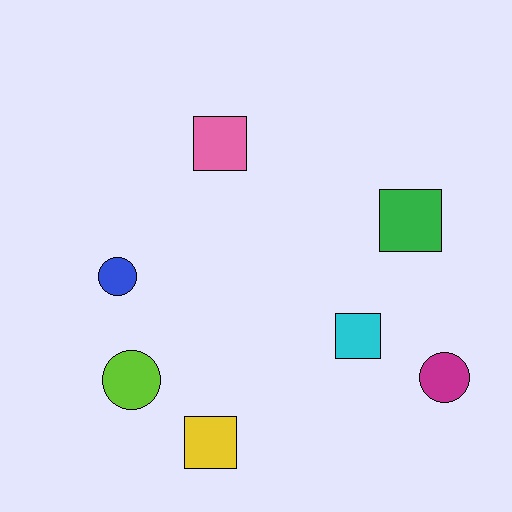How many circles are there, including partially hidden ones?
There are 3 circles.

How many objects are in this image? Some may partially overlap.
There are 7 objects.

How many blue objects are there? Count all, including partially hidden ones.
There is 1 blue object.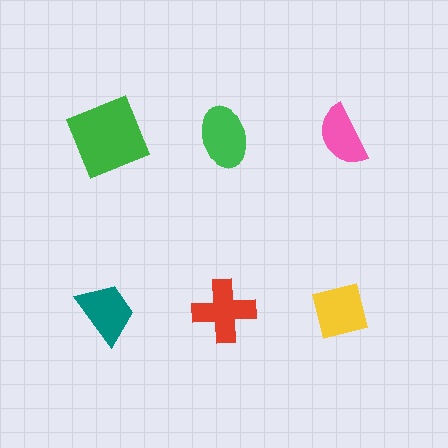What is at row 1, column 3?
A pink semicircle.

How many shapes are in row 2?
3 shapes.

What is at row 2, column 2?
A red cross.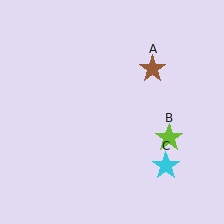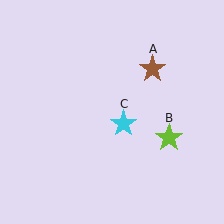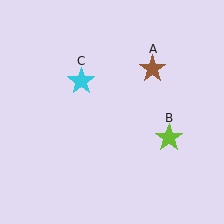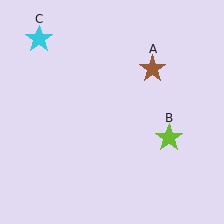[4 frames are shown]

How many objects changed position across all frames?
1 object changed position: cyan star (object C).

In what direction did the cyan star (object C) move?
The cyan star (object C) moved up and to the left.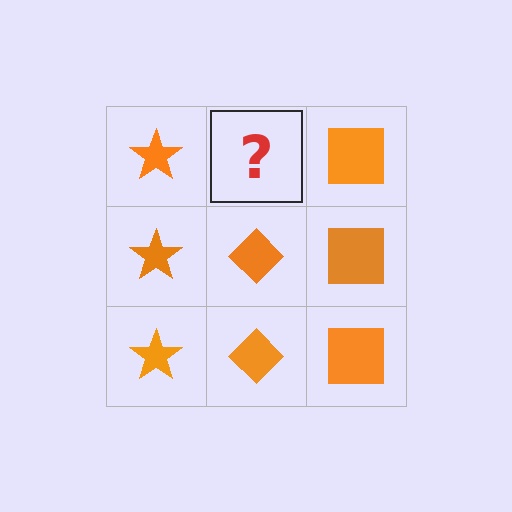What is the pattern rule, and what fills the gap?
The rule is that each column has a consistent shape. The gap should be filled with an orange diamond.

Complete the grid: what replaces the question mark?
The question mark should be replaced with an orange diamond.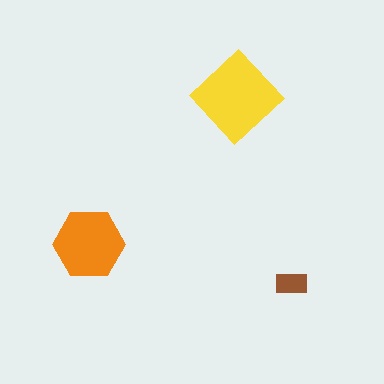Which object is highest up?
The yellow diamond is topmost.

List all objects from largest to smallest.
The yellow diamond, the orange hexagon, the brown rectangle.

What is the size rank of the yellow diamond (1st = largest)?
1st.